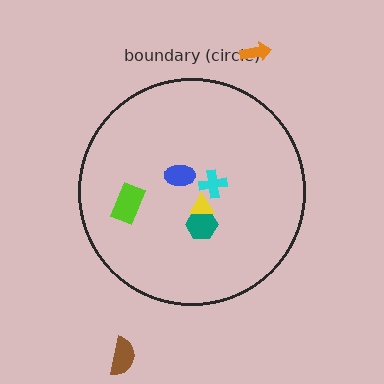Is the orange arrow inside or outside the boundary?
Outside.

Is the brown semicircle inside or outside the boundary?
Outside.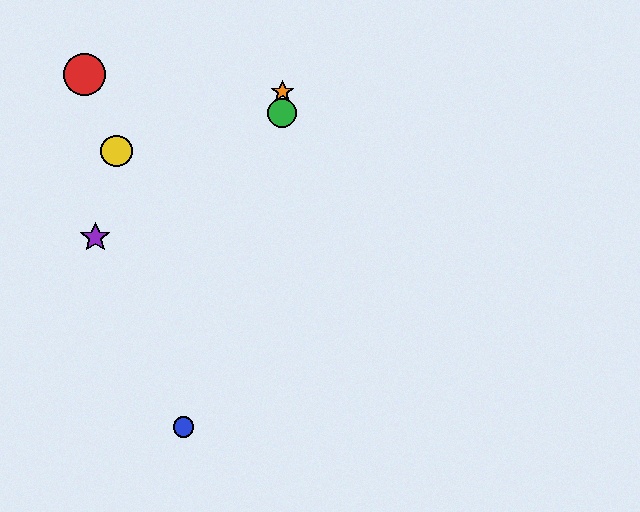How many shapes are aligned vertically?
2 shapes (the green circle, the orange star) are aligned vertically.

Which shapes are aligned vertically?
The green circle, the orange star are aligned vertically.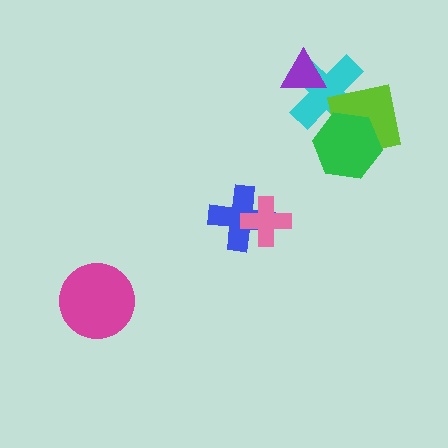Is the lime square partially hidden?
Yes, it is partially covered by another shape.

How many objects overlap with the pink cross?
1 object overlaps with the pink cross.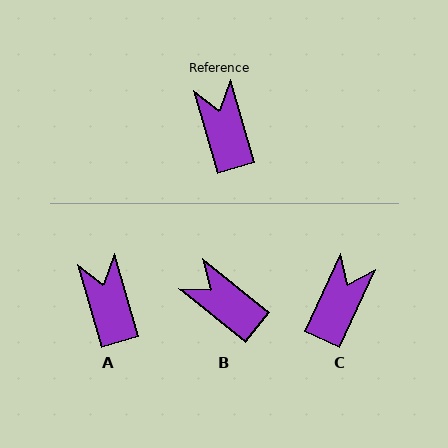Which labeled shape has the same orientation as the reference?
A.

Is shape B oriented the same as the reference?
No, it is off by about 34 degrees.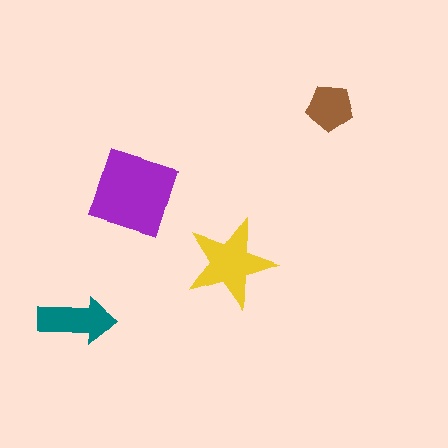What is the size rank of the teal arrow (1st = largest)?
3rd.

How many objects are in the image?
There are 4 objects in the image.